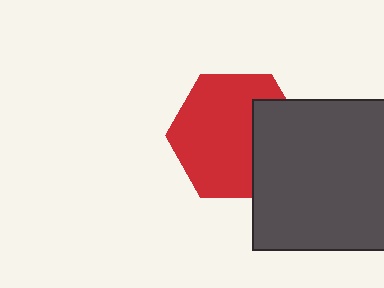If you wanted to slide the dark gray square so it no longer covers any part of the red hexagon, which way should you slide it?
Slide it right — that is the most direct way to separate the two shapes.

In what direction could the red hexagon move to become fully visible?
The red hexagon could move left. That would shift it out from behind the dark gray square entirely.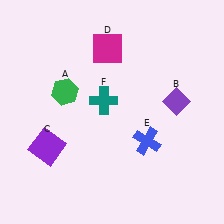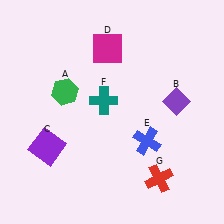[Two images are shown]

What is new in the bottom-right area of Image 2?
A red cross (G) was added in the bottom-right area of Image 2.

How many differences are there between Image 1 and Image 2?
There is 1 difference between the two images.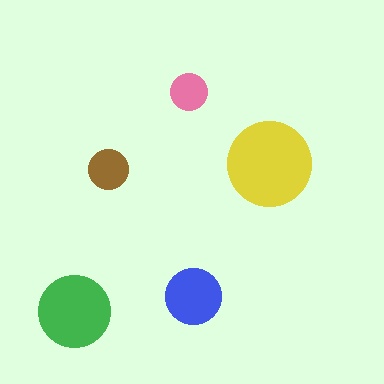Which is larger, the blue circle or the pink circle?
The blue one.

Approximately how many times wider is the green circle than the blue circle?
About 1.5 times wider.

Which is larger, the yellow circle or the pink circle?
The yellow one.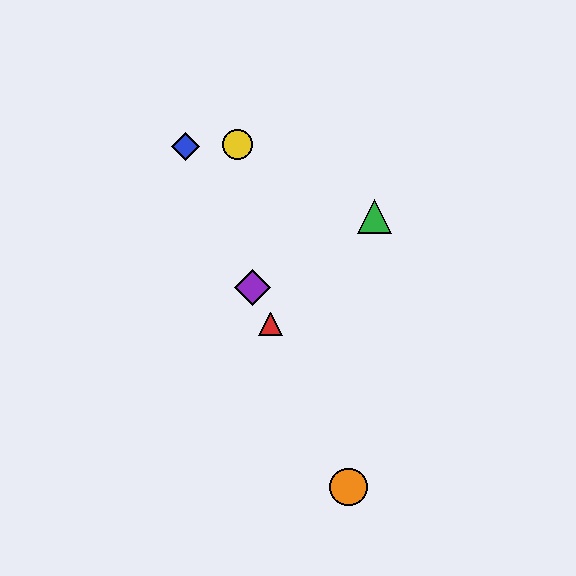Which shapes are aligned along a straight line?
The red triangle, the blue diamond, the purple diamond, the orange circle are aligned along a straight line.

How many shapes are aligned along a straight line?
4 shapes (the red triangle, the blue diamond, the purple diamond, the orange circle) are aligned along a straight line.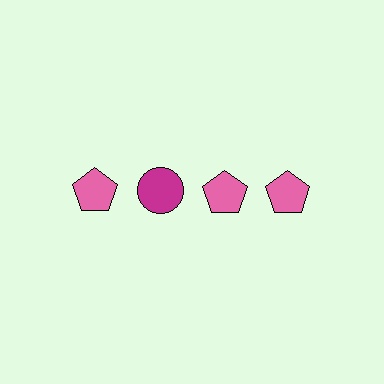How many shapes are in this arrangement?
There are 4 shapes arranged in a grid pattern.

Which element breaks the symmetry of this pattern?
The magenta circle in the top row, second from left column breaks the symmetry. All other shapes are pink pentagons.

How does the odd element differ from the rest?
It differs in both color (magenta instead of pink) and shape (circle instead of pentagon).